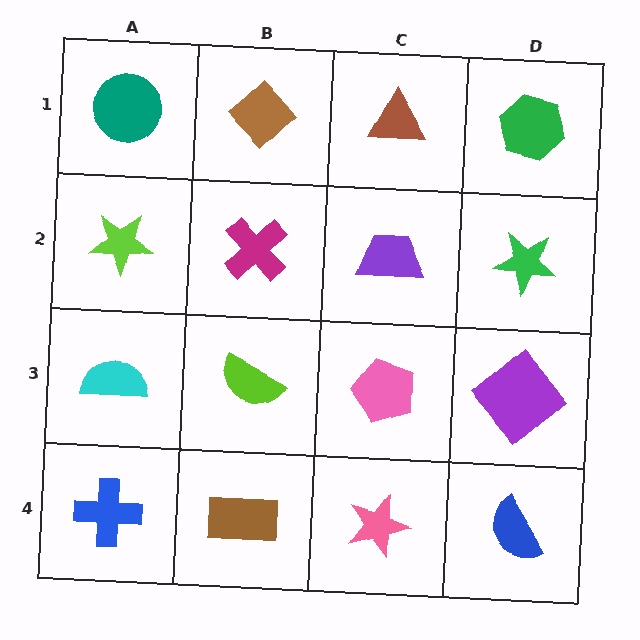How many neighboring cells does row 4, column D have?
2.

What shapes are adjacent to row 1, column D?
A green star (row 2, column D), a brown triangle (row 1, column C).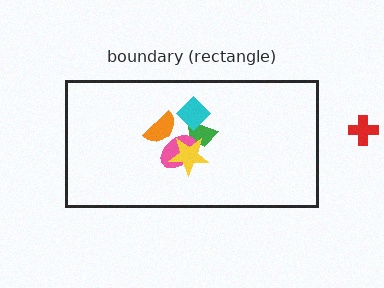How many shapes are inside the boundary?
5 inside, 1 outside.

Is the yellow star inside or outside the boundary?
Inside.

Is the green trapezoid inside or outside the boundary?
Inside.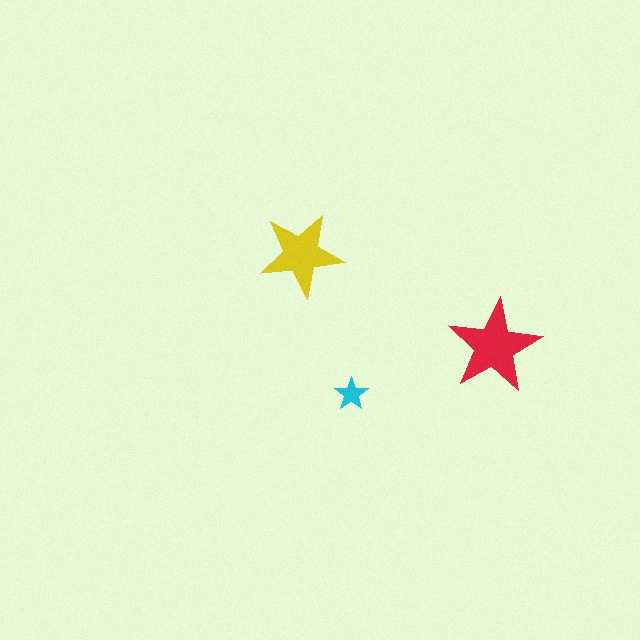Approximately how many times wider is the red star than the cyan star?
About 3 times wider.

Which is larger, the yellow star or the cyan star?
The yellow one.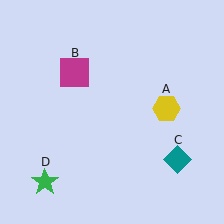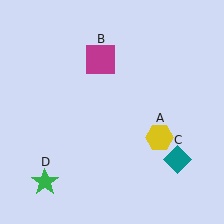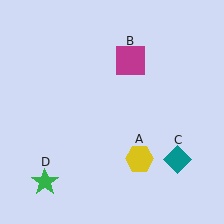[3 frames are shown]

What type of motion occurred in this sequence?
The yellow hexagon (object A), magenta square (object B) rotated clockwise around the center of the scene.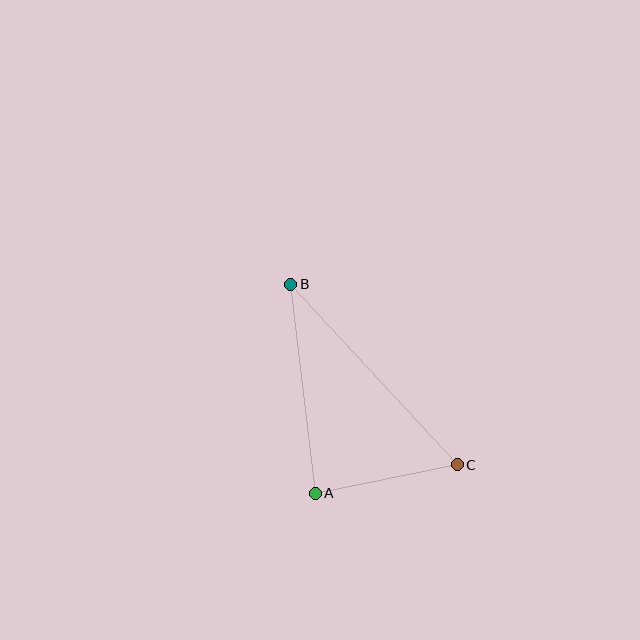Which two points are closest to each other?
Points A and C are closest to each other.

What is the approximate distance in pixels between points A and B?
The distance between A and B is approximately 210 pixels.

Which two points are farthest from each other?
Points B and C are farthest from each other.